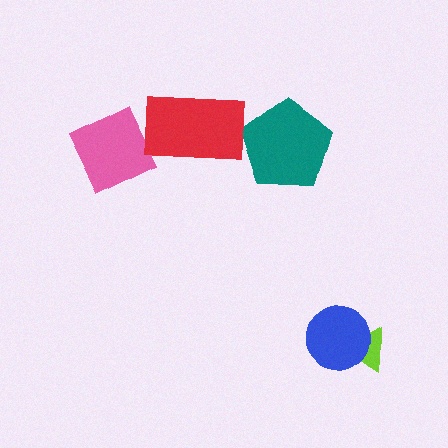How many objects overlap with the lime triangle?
1 object overlaps with the lime triangle.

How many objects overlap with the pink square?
0 objects overlap with the pink square.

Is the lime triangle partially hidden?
Yes, it is partially covered by another shape.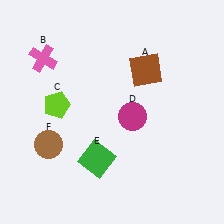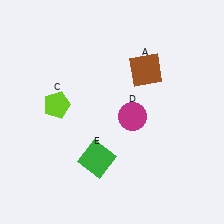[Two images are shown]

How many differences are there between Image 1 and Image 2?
There are 2 differences between the two images.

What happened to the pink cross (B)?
The pink cross (B) was removed in Image 2. It was in the top-left area of Image 1.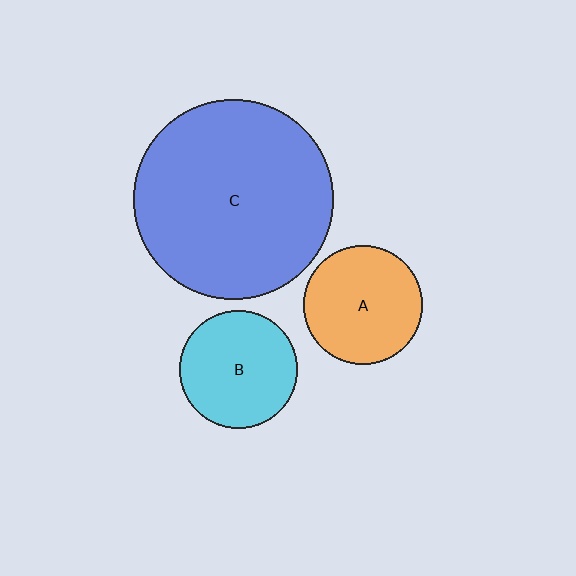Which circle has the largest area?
Circle C (blue).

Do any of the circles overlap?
No, none of the circles overlap.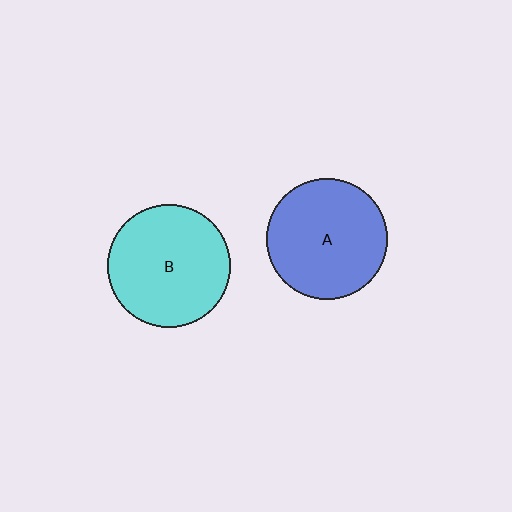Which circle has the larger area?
Circle B (cyan).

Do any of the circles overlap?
No, none of the circles overlap.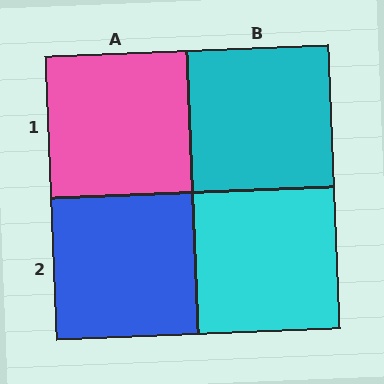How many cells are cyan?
2 cells are cyan.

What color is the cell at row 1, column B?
Cyan.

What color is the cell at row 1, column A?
Pink.